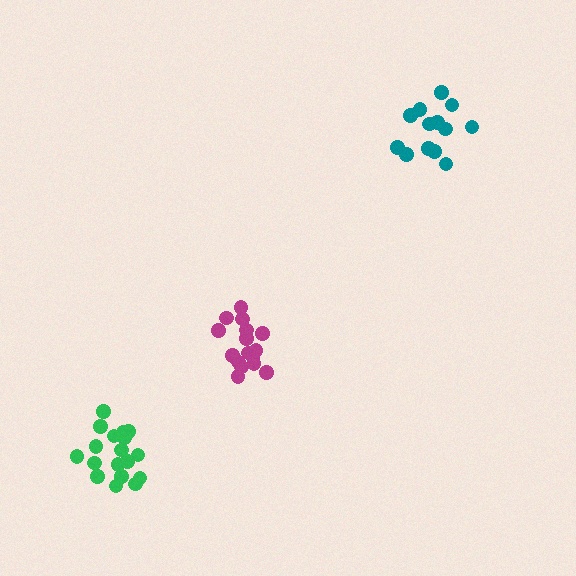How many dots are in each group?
Group 1: 16 dots, Group 2: 13 dots, Group 3: 18 dots (47 total).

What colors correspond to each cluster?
The clusters are colored: magenta, teal, green.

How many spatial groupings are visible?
There are 3 spatial groupings.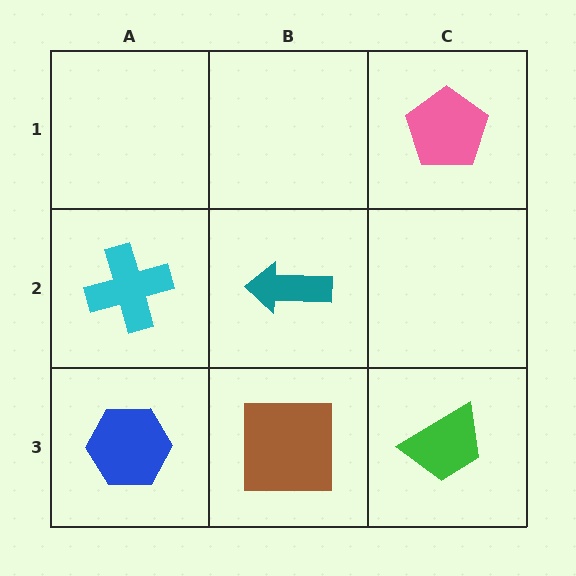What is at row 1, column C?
A pink pentagon.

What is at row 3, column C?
A green trapezoid.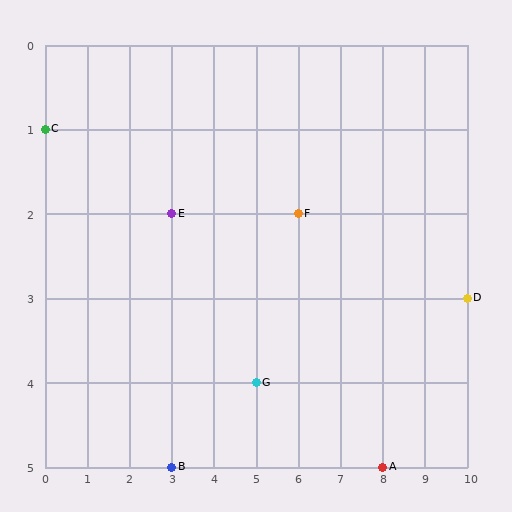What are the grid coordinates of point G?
Point G is at grid coordinates (5, 4).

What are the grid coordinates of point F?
Point F is at grid coordinates (6, 2).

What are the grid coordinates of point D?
Point D is at grid coordinates (10, 3).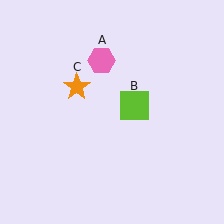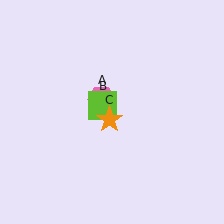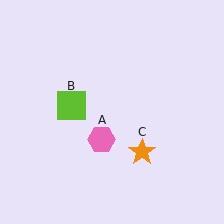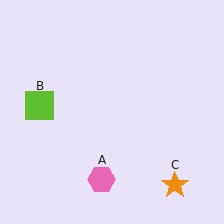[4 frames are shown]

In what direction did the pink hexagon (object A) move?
The pink hexagon (object A) moved down.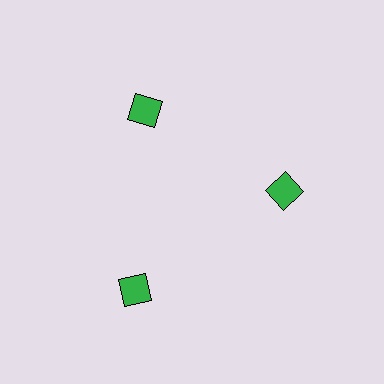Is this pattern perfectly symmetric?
No. The 3 green squares are arranged in a ring, but one element near the 7 o'clock position is pushed outward from the center, breaking the 3-fold rotational symmetry.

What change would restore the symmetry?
The symmetry would be restored by moving it inward, back onto the ring so that all 3 squares sit at equal angles and equal distance from the center.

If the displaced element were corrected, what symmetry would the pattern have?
It would have 3-fold rotational symmetry — the pattern would map onto itself every 120 degrees.